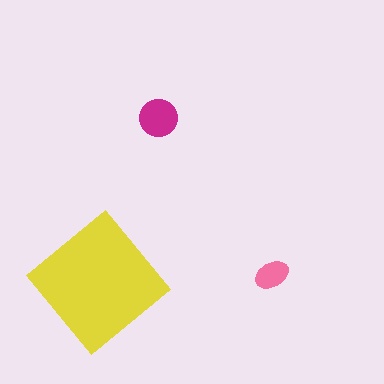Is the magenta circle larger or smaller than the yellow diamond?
Smaller.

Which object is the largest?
The yellow diamond.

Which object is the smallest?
The pink ellipse.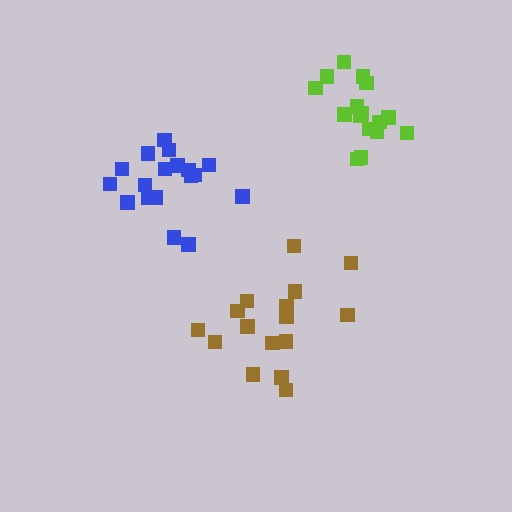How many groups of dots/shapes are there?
There are 3 groups.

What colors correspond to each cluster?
The clusters are colored: blue, brown, lime.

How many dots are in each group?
Group 1: 18 dots, Group 2: 17 dots, Group 3: 17 dots (52 total).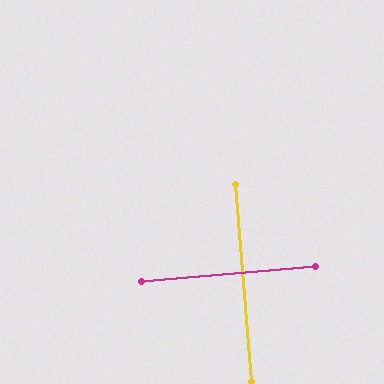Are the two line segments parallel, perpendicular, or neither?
Perpendicular — they meet at approximately 90°.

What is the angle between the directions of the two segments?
Approximately 90 degrees.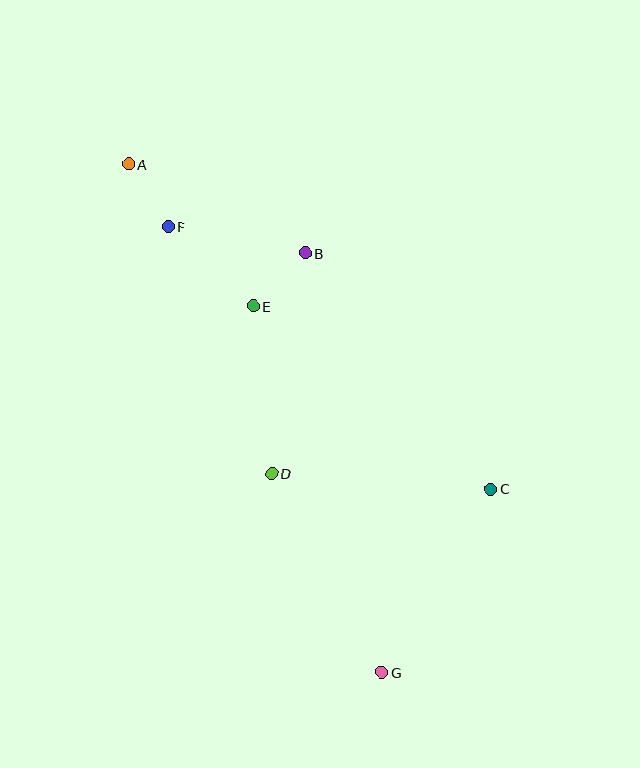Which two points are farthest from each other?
Points A and G are farthest from each other.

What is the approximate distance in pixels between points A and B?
The distance between A and B is approximately 198 pixels.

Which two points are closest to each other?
Points A and F are closest to each other.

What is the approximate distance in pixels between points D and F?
The distance between D and F is approximately 267 pixels.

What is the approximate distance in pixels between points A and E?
The distance between A and E is approximately 189 pixels.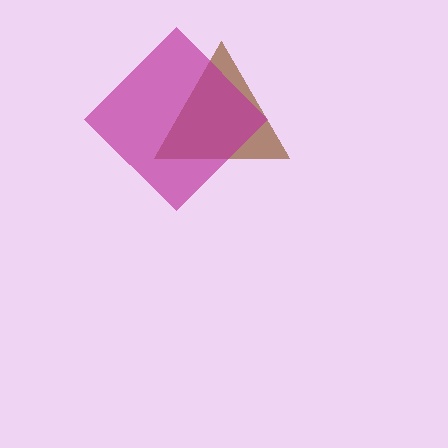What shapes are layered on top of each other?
The layered shapes are: a brown triangle, a magenta diamond.